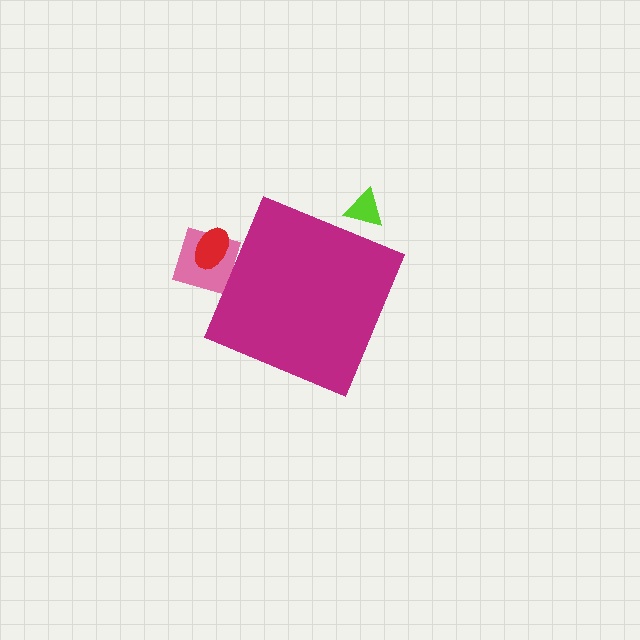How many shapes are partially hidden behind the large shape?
3 shapes are partially hidden.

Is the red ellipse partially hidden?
Yes, the red ellipse is partially hidden behind the magenta diamond.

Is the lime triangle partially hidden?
Yes, the lime triangle is partially hidden behind the magenta diamond.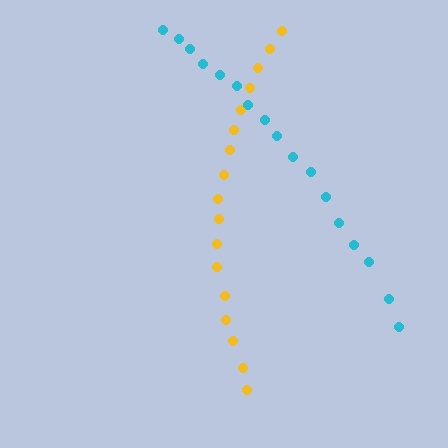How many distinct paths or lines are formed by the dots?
There are 2 distinct paths.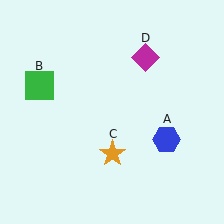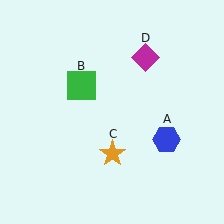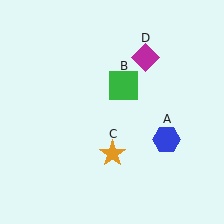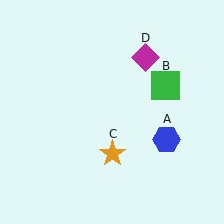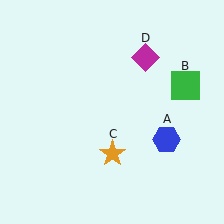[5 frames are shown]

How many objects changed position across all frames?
1 object changed position: green square (object B).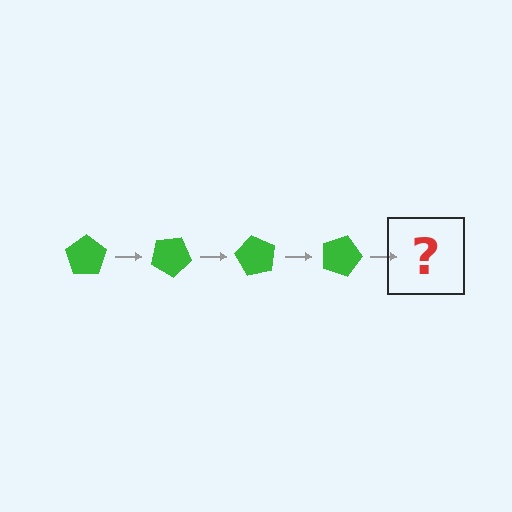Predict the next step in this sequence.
The next step is a green pentagon rotated 120 degrees.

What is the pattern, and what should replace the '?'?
The pattern is that the pentagon rotates 30 degrees each step. The '?' should be a green pentagon rotated 120 degrees.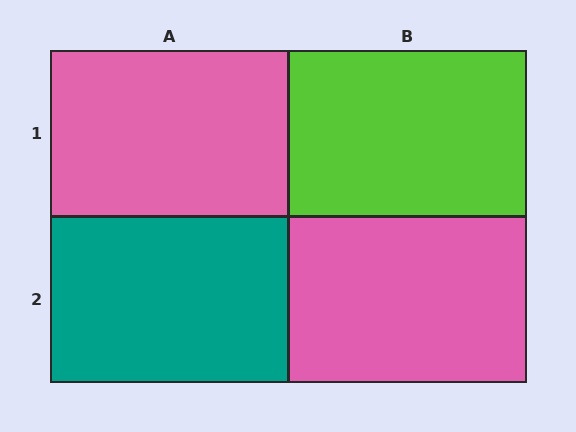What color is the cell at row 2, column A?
Teal.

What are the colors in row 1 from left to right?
Pink, lime.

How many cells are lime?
1 cell is lime.